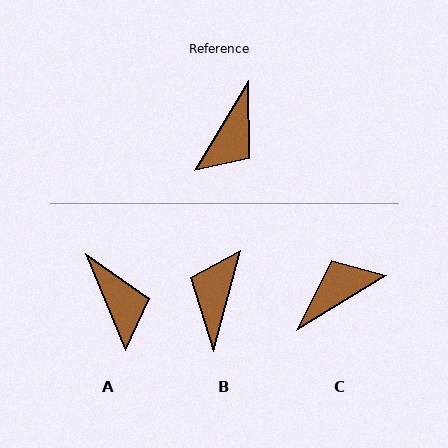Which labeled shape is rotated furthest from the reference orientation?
B, about 164 degrees away.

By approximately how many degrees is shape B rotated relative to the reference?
Approximately 164 degrees clockwise.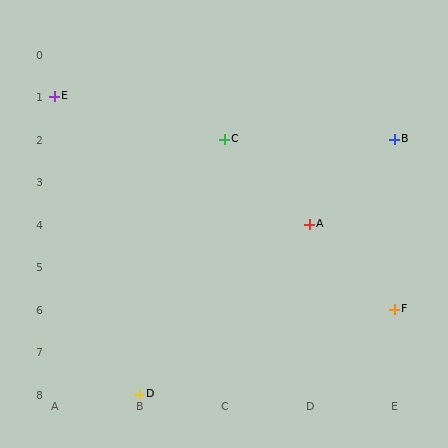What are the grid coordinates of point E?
Point E is at grid coordinates (A, 1).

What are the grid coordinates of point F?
Point F is at grid coordinates (E, 6).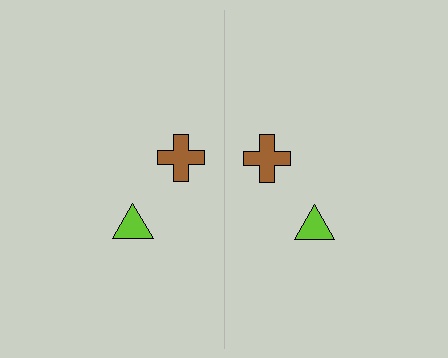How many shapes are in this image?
There are 4 shapes in this image.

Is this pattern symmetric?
Yes, this pattern has bilateral (reflection) symmetry.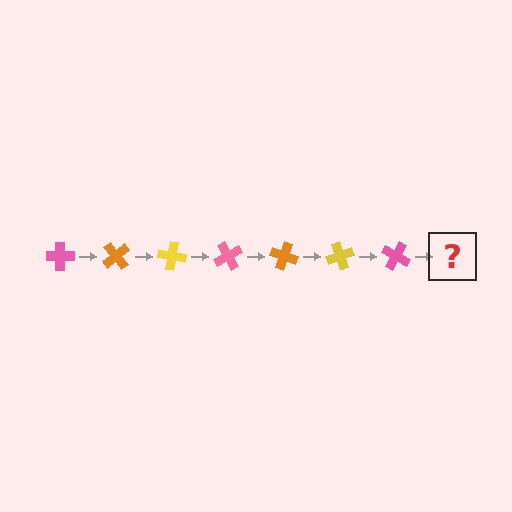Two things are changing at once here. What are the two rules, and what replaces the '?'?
The two rules are that it rotates 50 degrees each step and the color cycles through pink, orange, and yellow. The '?' should be an orange cross, rotated 350 degrees from the start.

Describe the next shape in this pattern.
It should be an orange cross, rotated 350 degrees from the start.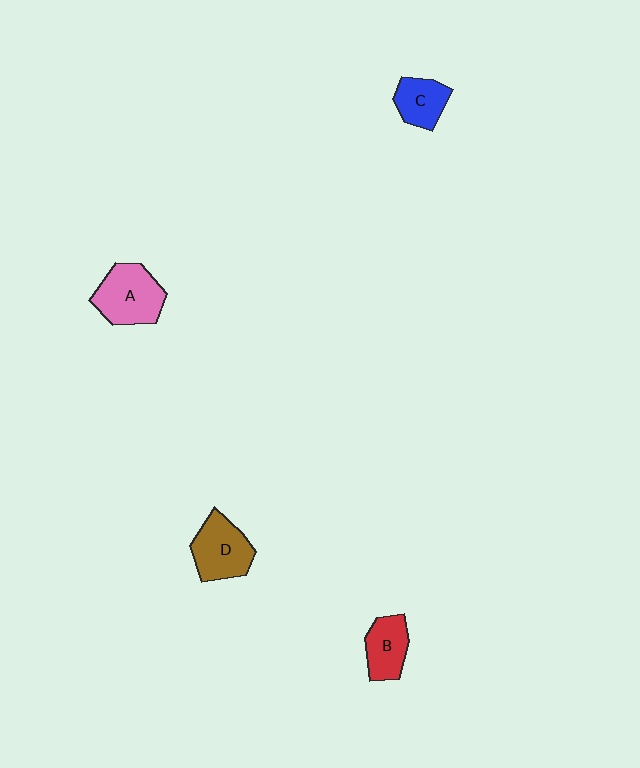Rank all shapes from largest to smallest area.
From largest to smallest: A (pink), D (brown), B (red), C (blue).